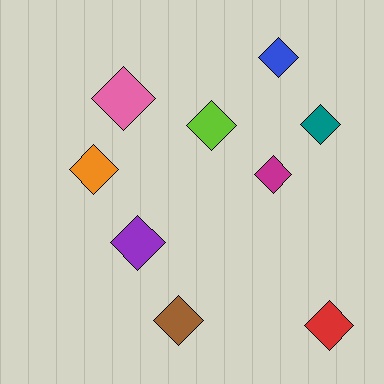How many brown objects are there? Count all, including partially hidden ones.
There is 1 brown object.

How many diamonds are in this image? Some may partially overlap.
There are 9 diamonds.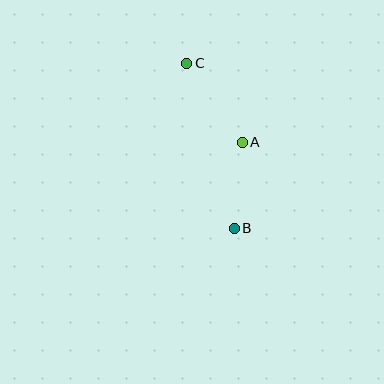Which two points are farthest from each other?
Points B and C are farthest from each other.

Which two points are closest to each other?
Points A and B are closest to each other.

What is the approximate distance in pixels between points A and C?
The distance between A and C is approximately 97 pixels.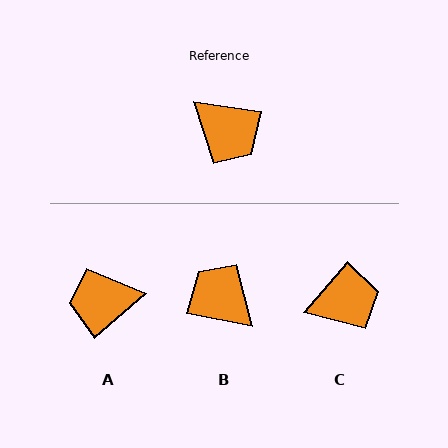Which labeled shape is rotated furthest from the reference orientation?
B, about 177 degrees away.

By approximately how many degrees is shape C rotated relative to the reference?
Approximately 58 degrees counter-clockwise.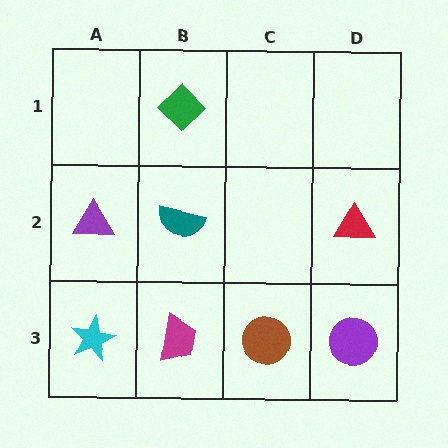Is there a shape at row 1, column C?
No, that cell is empty.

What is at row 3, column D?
A purple circle.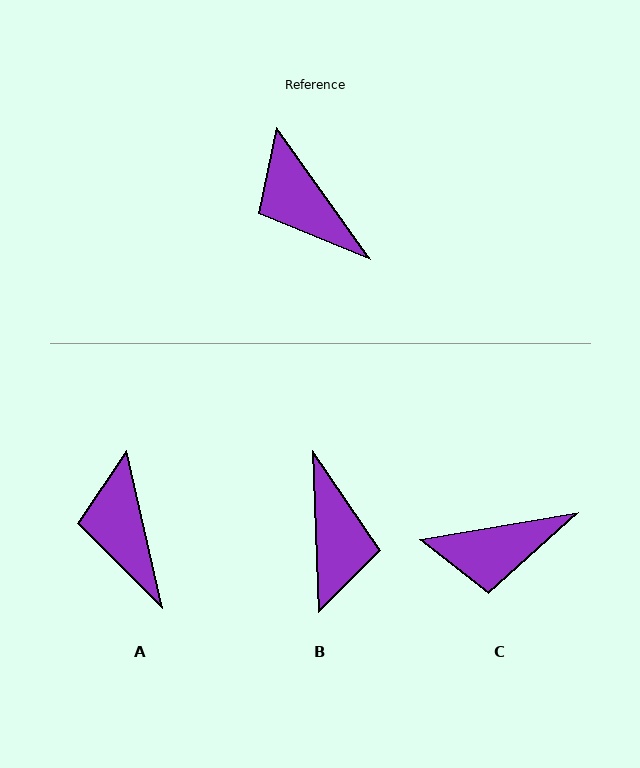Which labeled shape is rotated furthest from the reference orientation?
B, about 147 degrees away.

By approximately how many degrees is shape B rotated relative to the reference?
Approximately 147 degrees counter-clockwise.